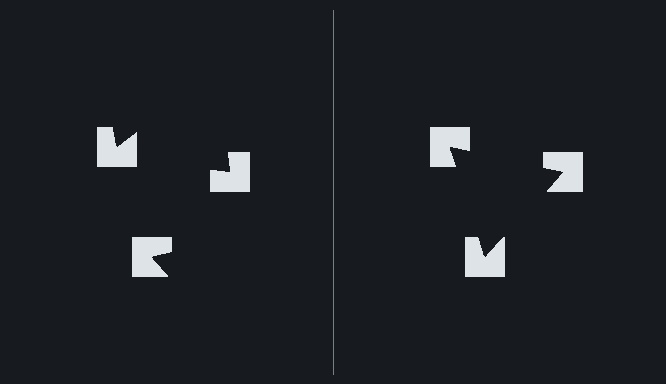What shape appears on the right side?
An illusory triangle.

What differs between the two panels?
The notched squares are positioned identically on both sides; only the wedge orientations differ. On the right they align to a triangle; on the left they are misaligned.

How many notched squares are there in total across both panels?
6 — 3 on each side.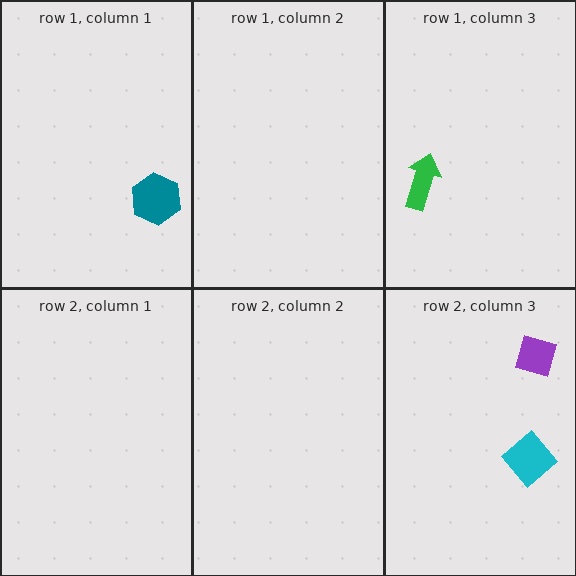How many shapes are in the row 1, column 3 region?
1.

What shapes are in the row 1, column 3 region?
The green arrow.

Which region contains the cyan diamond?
The row 2, column 3 region.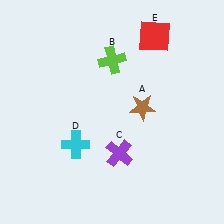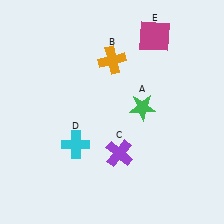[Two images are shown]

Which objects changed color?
A changed from brown to green. B changed from lime to orange. E changed from red to magenta.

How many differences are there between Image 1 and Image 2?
There are 3 differences between the two images.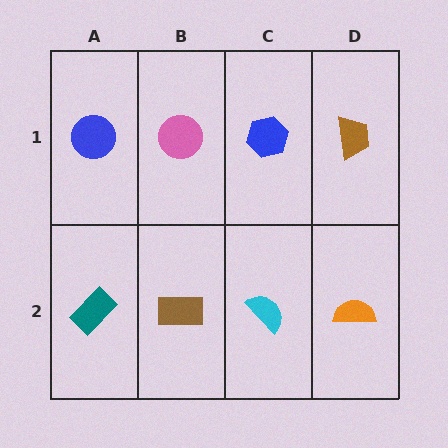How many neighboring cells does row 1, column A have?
2.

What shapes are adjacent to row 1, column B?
A brown rectangle (row 2, column B), a blue circle (row 1, column A), a blue hexagon (row 1, column C).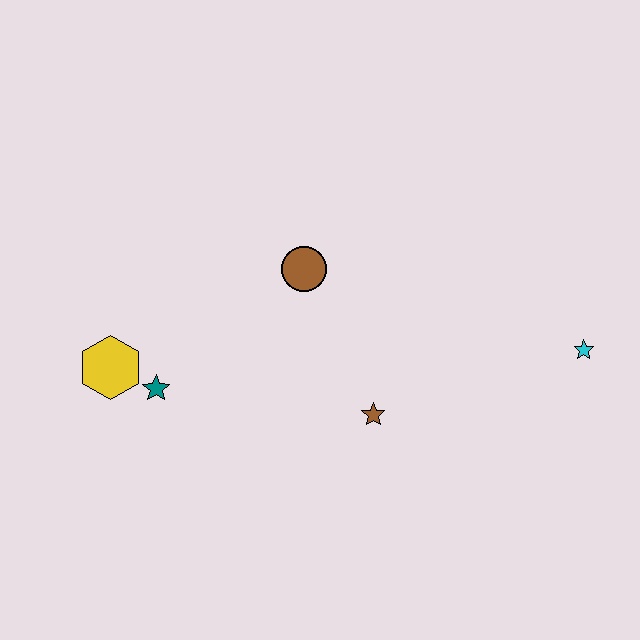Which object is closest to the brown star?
The brown circle is closest to the brown star.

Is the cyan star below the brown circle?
Yes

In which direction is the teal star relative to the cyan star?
The teal star is to the left of the cyan star.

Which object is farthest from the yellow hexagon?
The cyan star is farthest from the yellow hexagon.